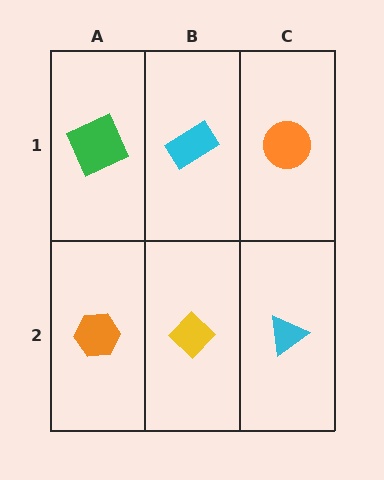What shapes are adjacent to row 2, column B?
A cyan rectangle (row 1, column B), an orange hexagon (row 2, column A), a cyan triangle (row 2, column C).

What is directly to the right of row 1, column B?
An orange circle.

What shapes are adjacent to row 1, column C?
A cyan triangle (row 2, column C), a cyan rectangle (row 1, column B).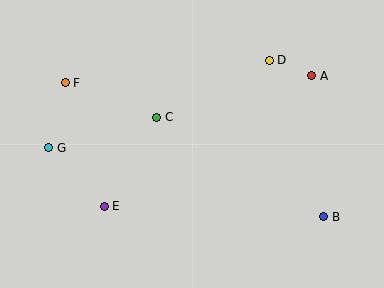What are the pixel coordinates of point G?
Point G is at (49, 148).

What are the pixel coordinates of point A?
Point A is at (312, 76).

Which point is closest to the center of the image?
Point C at (157, 118) is closest to the center.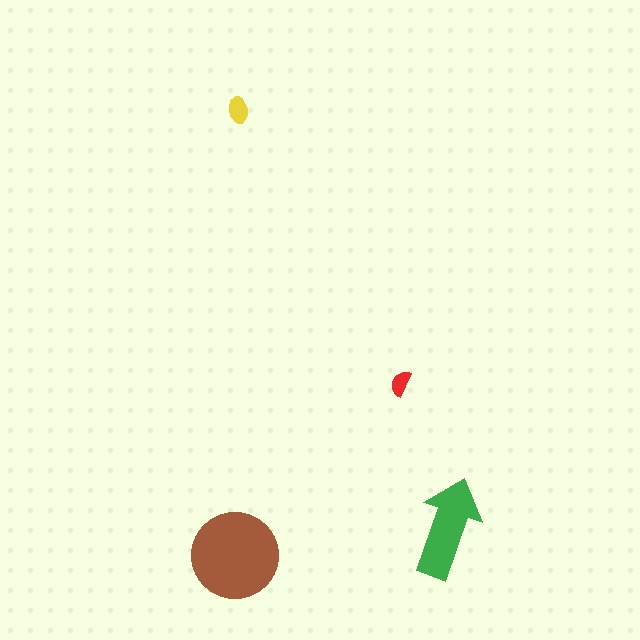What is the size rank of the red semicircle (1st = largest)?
4th.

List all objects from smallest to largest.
The red semicircle, the yellow ellipse, the green arrow, the brown circle.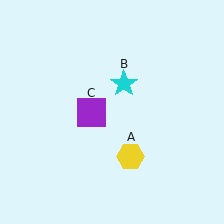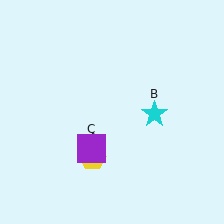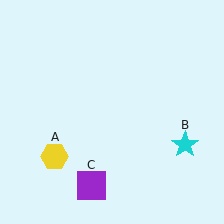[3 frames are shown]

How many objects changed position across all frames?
3 objects changed position: yellow hexagon (object A), cyan star (object B), purple square (object C).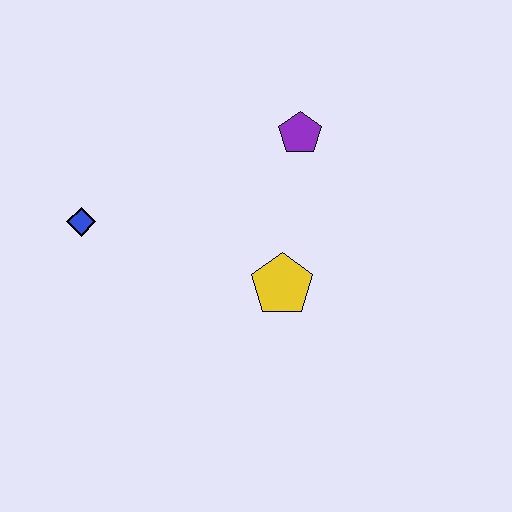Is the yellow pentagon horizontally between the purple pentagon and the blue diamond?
Yes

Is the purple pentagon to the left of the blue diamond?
No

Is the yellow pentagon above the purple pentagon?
No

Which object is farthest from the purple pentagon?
The blue diamond is farthest from the purple pentagon.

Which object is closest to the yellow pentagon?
The purple pentagon is closest to the yellow pentagon.